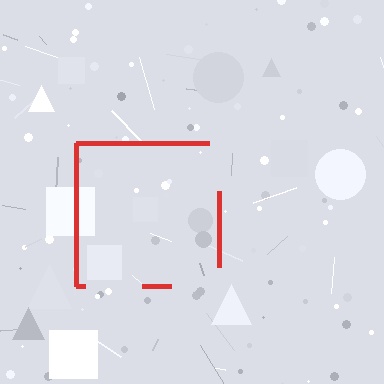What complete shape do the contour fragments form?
The contour fragments form a square.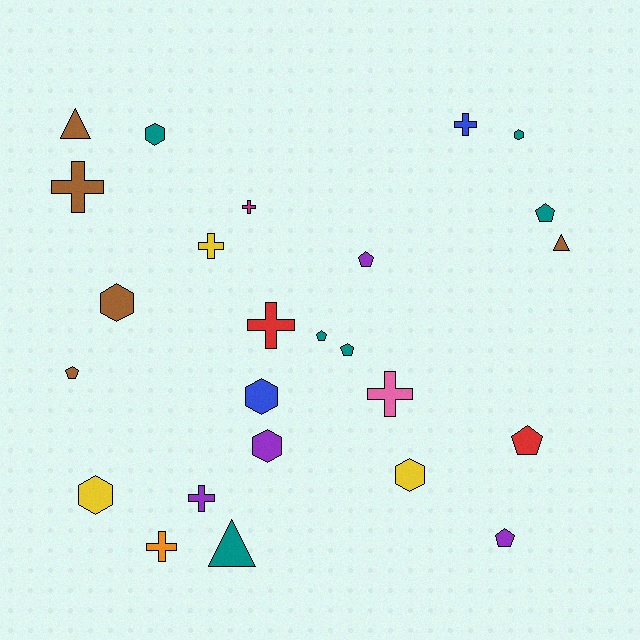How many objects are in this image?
There are 25 objects.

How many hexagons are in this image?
There are 7 hexagons.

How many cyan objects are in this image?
There are no cyan objects.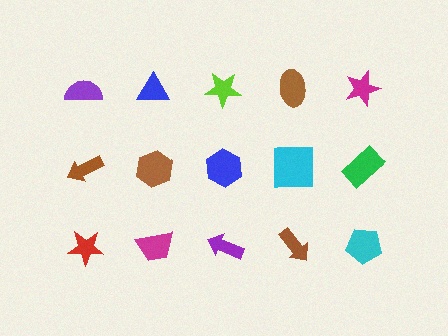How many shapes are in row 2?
5 shapes.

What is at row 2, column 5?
A green rectangle.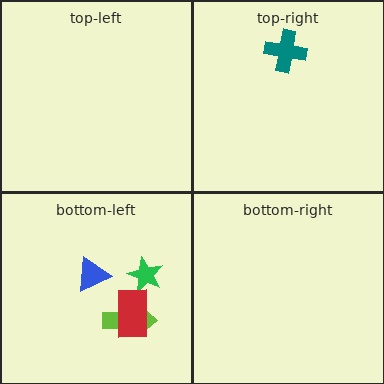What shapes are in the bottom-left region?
The blue triangle, the lime arrow, the green star, the red rectangle.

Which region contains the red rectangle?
The bottom-left region.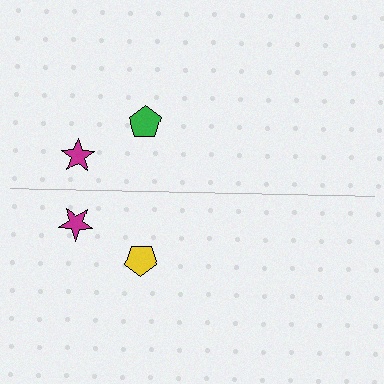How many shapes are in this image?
There are 4 shapes in this image.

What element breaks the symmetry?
The yellow pentagon on the bottom side breaks the symmetry — its mirror counterpart is green.